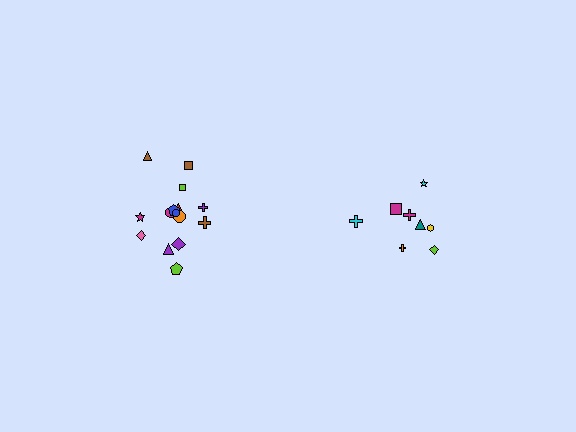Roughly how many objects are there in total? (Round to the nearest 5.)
Roughly 25 objects in total.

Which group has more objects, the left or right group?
The left group.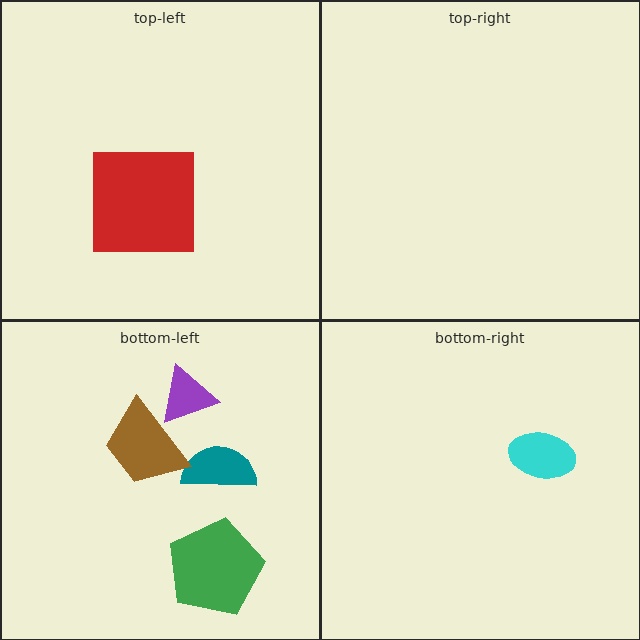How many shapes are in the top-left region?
1.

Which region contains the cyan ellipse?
The bottom-right region.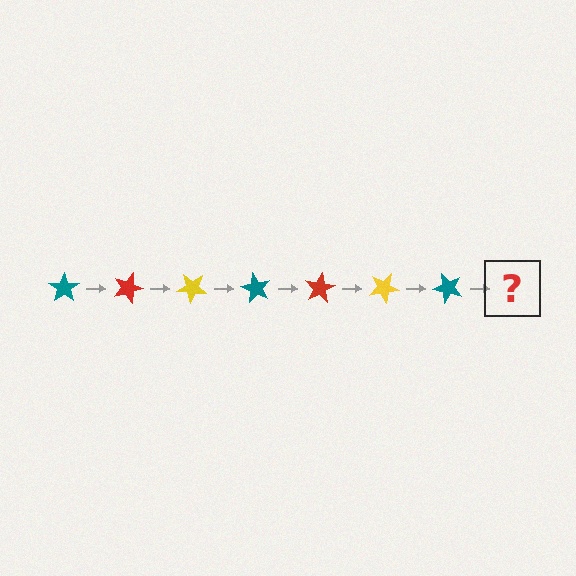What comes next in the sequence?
The next element should be a red star, rotated 140 degrees from the start.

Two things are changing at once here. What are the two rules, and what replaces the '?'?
The two rules are that it rotates 20 degrees each step and the color cycles through teal, red, and yellow. The '?' should be a red star, rotated 140 degrees from the start.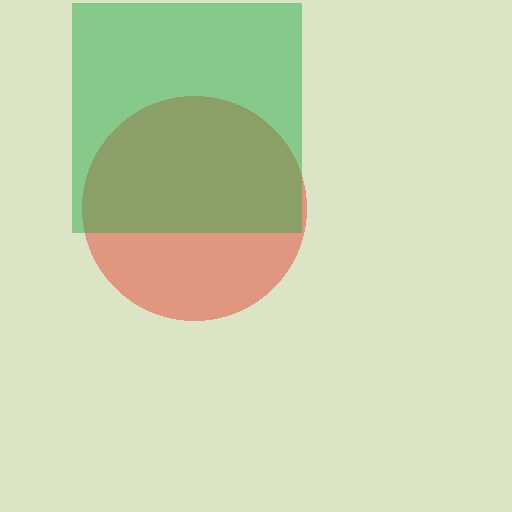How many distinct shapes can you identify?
There are 2 distinct shapes: a red circle, a green square.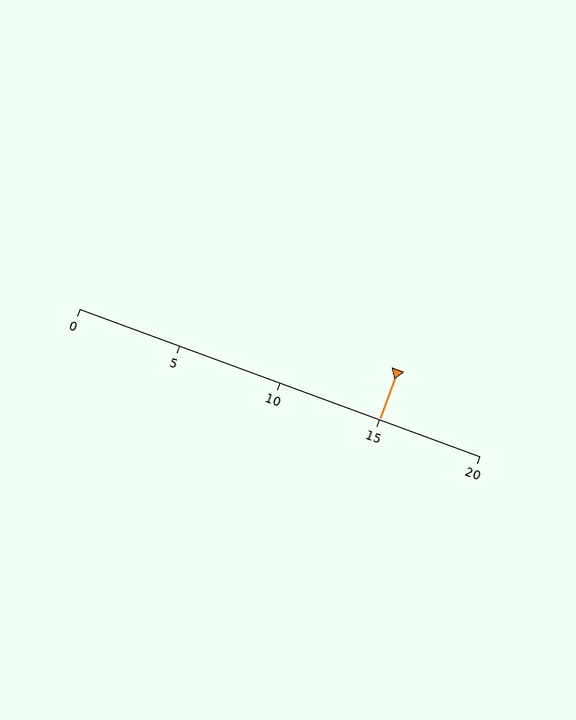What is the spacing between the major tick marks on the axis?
The major ticks are spaced 5 apart.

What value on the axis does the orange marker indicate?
The marker indicates approximately 15.